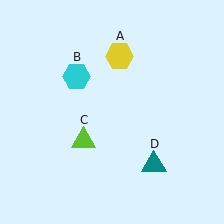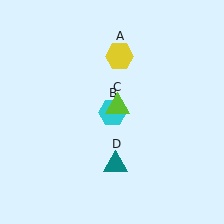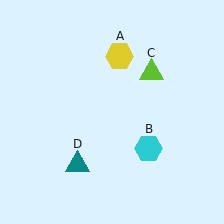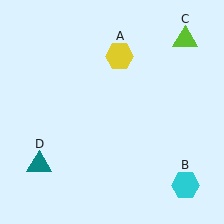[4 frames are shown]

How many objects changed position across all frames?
3 objects changed position: cyan hexagon (object B), lime triangle (object C), teal triangle (object D).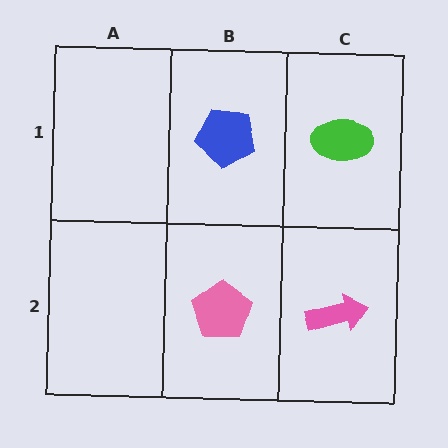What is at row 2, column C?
A pink arrow.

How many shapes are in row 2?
2 shapes.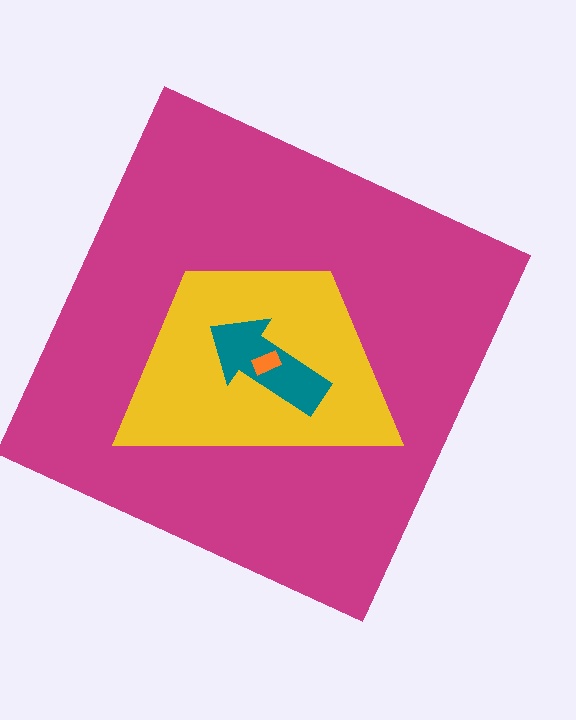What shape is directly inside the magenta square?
The yellow trapezoid.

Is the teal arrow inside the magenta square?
Yes.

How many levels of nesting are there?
4.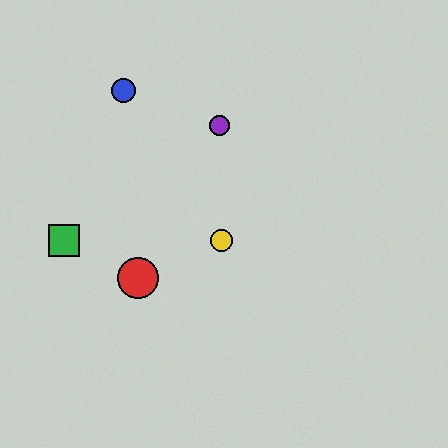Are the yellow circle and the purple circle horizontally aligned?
No, the yellow circle is at y≈241 and the purple circle is at y≈126.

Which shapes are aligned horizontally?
The green square, the yellow circle are aligned horizontally.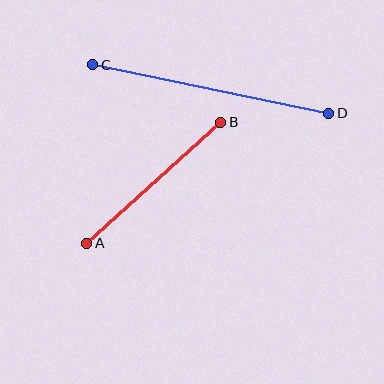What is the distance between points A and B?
The distance is approximately 180 pixels.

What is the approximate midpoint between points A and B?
The midpoint is at approximately (154, 183) pixels.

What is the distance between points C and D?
The distance is approximately 241 pixels.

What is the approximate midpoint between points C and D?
The midpoint is at approximately (211, 89) pixels.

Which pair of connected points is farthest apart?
Points C and D are farthest apart.